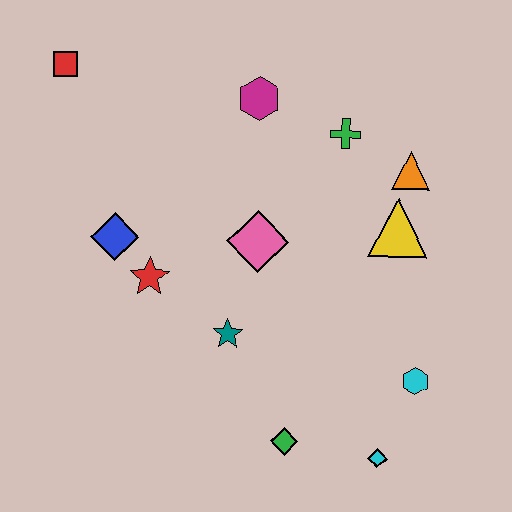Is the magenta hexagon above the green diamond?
Yes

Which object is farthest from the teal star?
The red square is farthest from the teal star.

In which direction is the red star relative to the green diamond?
The red star is above the green diamond.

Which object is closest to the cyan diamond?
The cyan hexagon is closest to the cyan diamond.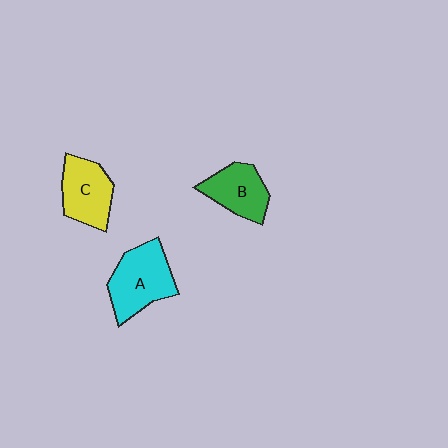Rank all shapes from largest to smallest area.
From largest to smallest: A (cyan), C (yellow), B (green).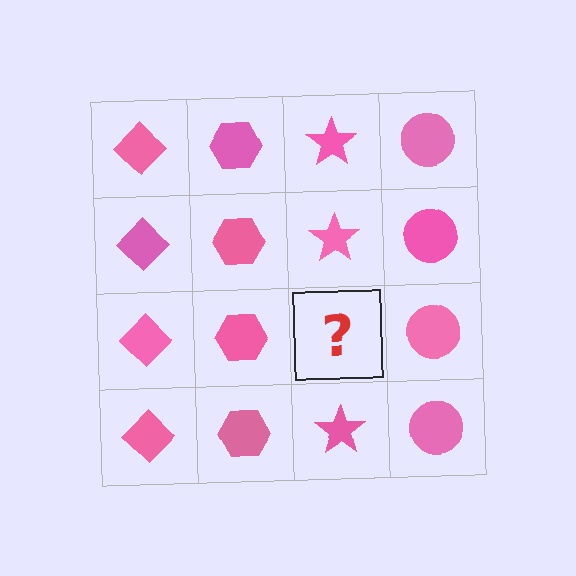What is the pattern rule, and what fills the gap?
The rule is that each column has a consistent shape. The gap should be filled with a pink star.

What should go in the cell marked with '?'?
The missing cell should contain a pink star.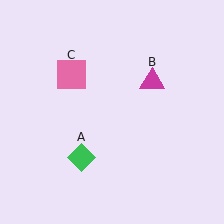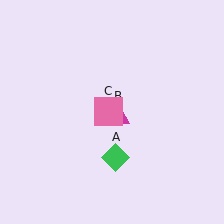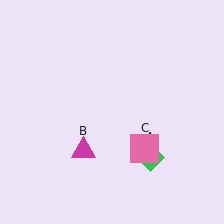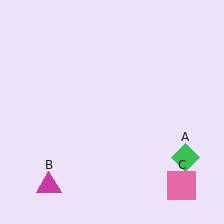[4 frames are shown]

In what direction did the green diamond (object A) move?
The green diamond (object A) moved right.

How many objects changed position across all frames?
3 objects changed position: green diamond (object A), magenta triangle (object B), pink square (object C).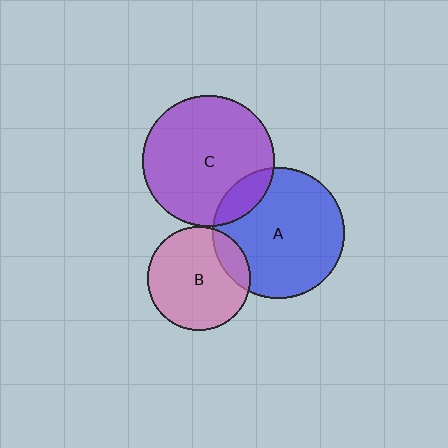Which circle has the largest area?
Circle C (purple).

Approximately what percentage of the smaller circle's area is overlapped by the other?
Approximately 15%.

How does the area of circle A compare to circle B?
Approximately 1.6 times.